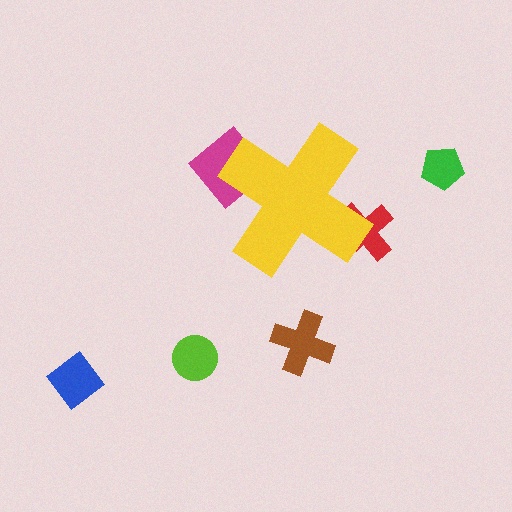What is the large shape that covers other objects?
A yellow cross.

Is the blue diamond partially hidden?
No, the blue diamond is fully visible.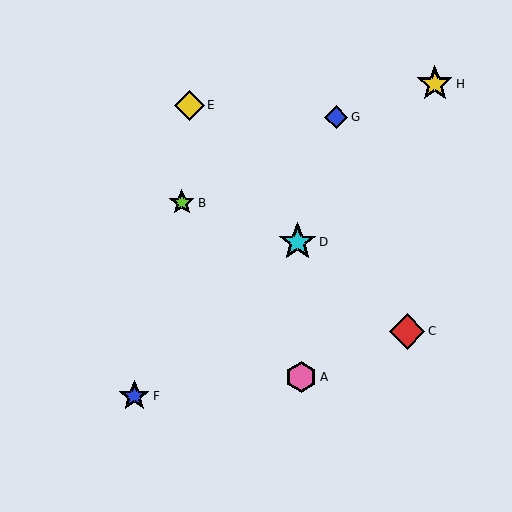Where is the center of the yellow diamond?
The center of the yellow diamond is at (189, 105).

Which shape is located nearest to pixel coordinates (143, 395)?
The blue star (labeled F) at (134, 396) is nearest to that location.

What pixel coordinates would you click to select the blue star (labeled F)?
Click at (134, 396) to select the blue star F.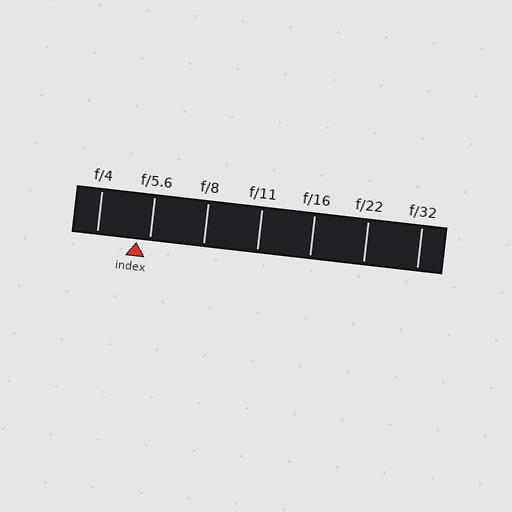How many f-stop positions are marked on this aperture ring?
There are 7 f-stop positions marked.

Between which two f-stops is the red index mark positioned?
The index mark is between f/4 and f/5.6.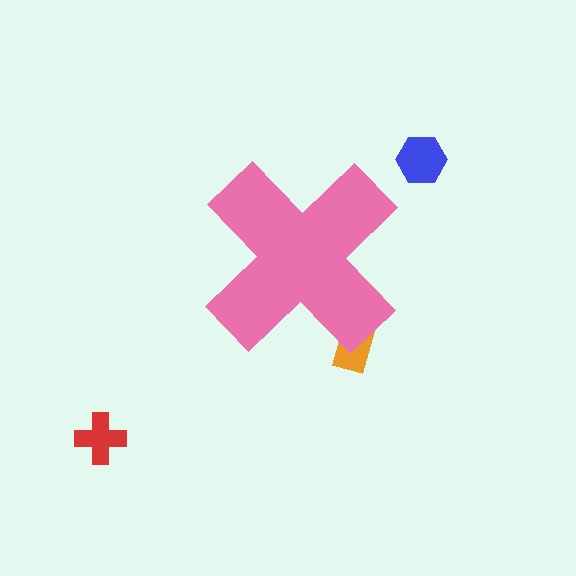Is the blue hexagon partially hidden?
No, the blue hexagon is fully visible.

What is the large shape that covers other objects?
A pink cross.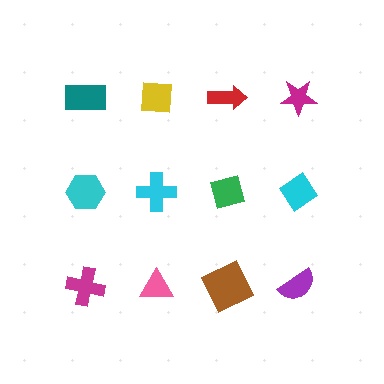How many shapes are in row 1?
4 shapes.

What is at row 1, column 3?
A red arrow.